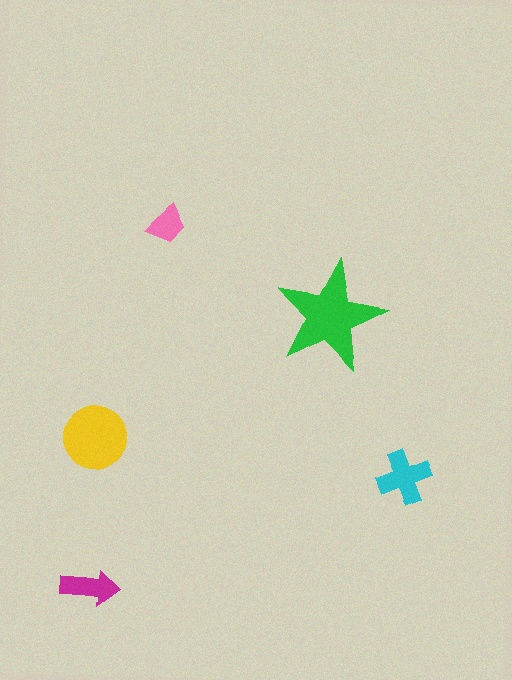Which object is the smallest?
The pink trapezoid.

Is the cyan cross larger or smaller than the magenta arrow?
Larger.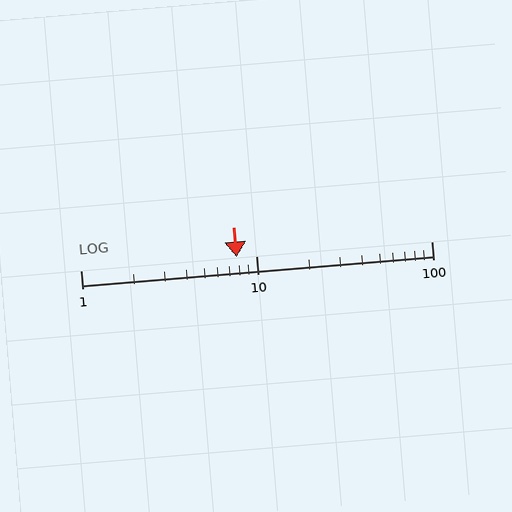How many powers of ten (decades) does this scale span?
The scale spans 2 decades, from 1 to 100.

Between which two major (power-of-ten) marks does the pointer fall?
The pointer is between 1 and 10.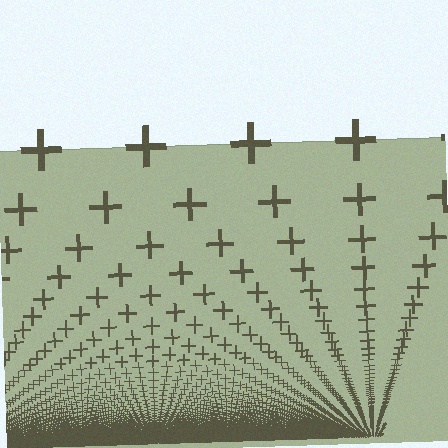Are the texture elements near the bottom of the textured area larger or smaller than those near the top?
Smaller. The gradient is inverted — elements near the bottom are smaller and denser.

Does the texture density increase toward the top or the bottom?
Density increases toward the bottom.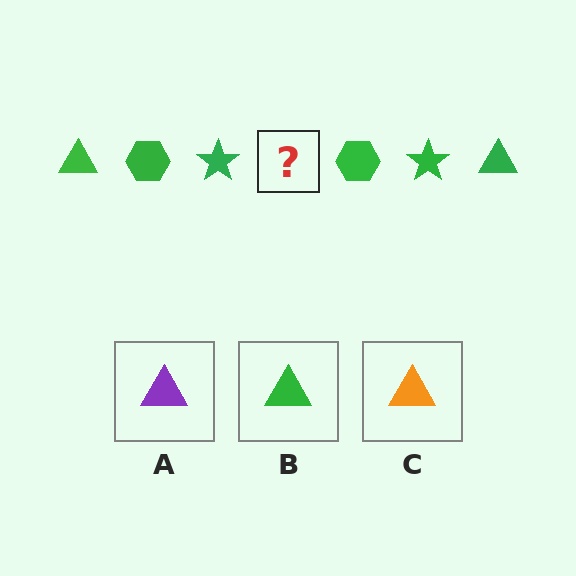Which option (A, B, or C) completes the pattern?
B.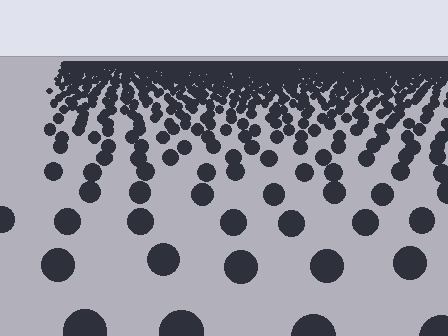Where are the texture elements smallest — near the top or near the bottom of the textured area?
Near the top.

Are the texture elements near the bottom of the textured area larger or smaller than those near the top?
Larger. Near the bottom, elements are closer to the viewer and appear at a bigger on-screen size.